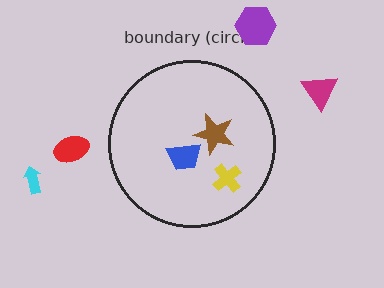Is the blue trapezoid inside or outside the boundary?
Inside.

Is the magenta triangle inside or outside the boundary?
Outside.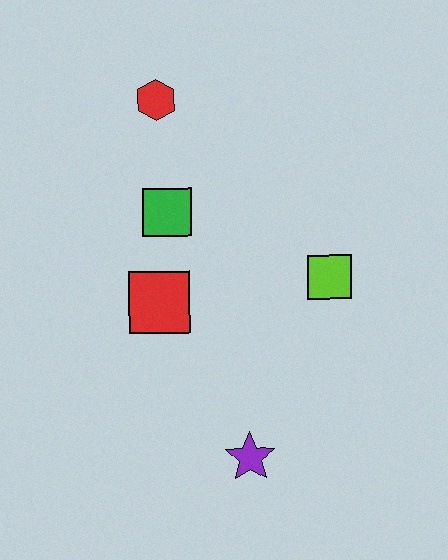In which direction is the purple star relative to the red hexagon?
The purple star is below the red hexagon.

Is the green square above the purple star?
Yes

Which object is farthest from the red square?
The red hexagon is farthest from the red square.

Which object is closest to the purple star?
The red square is closest to the purple star.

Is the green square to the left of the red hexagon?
No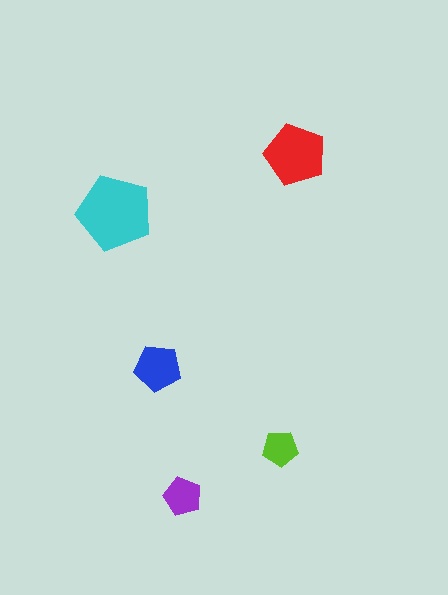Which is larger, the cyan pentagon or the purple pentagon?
The cyan one.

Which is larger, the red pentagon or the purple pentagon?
The red one.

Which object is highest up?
The red pentagon is topmost.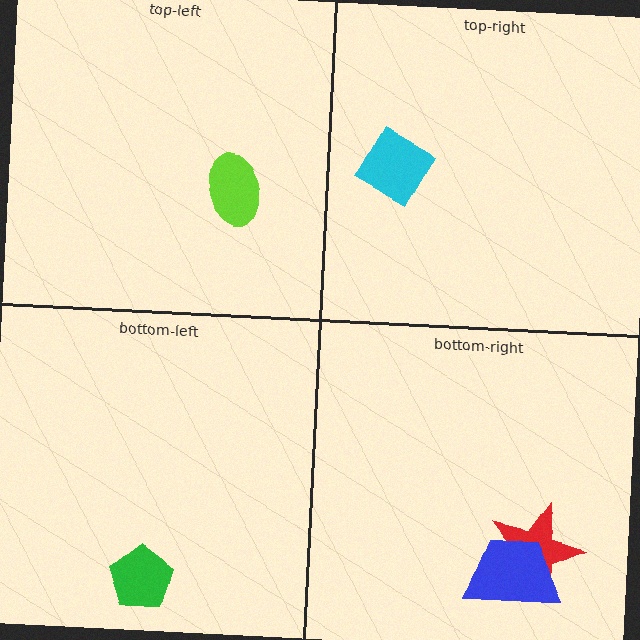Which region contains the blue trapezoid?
The bottom-right region.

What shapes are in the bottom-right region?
The red star, the blue trapezoid.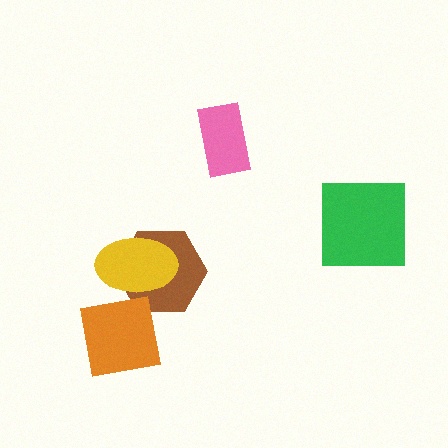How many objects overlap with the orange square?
0 objects overlap with the orange square.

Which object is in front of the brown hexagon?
The yellow ellipse is in front of the brown hexagon.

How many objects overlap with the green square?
0 objects overlap with the green square.